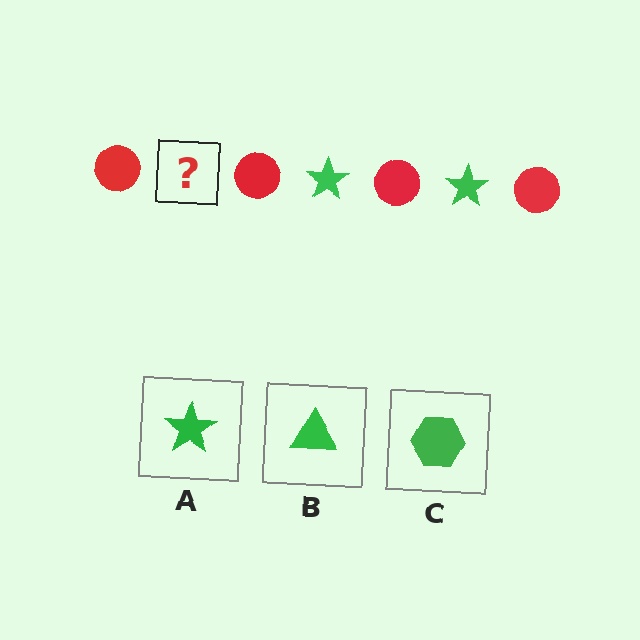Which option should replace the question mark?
Option A.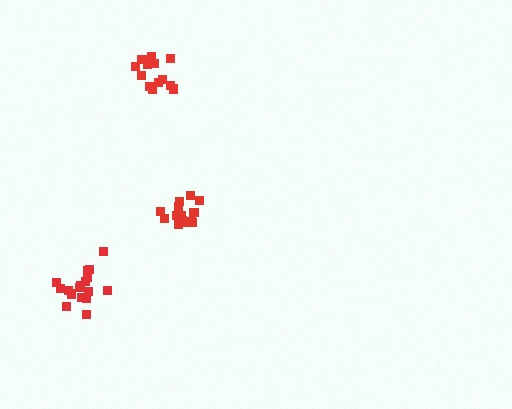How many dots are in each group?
Group 1: 15 dots, Group 2: 17 dots, Group 3: 15 dots (47 total).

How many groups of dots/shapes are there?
There are 3 groups.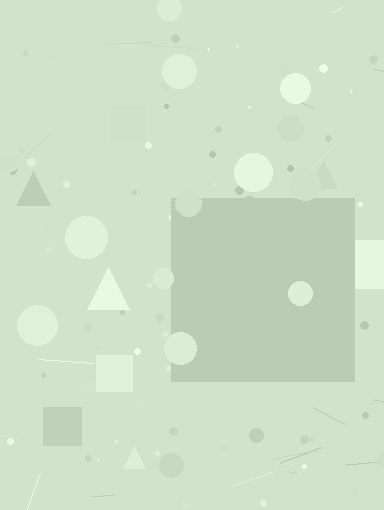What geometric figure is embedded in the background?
A square is embedded in the background.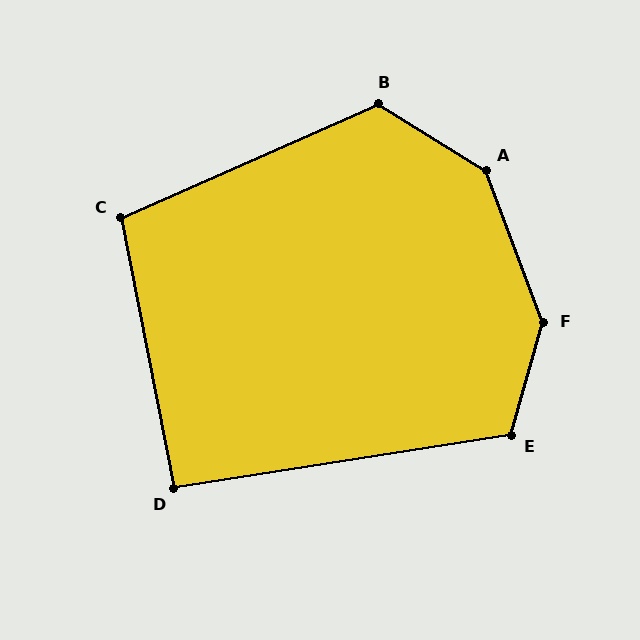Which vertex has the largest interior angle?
F, at approximately 144 degrees.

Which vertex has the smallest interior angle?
D, at approximately 92 degrees.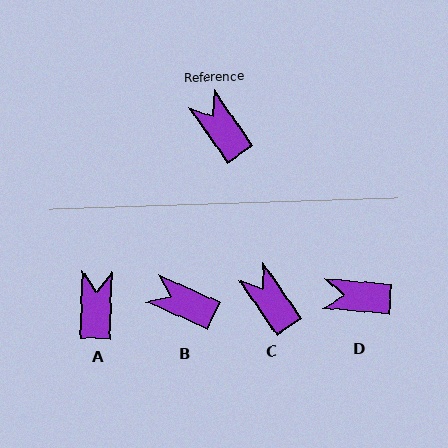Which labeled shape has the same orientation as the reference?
C.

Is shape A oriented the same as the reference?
No, it is off by about 36 degrees.